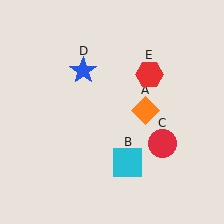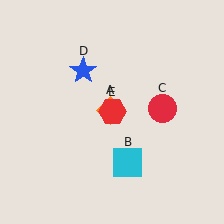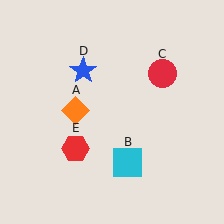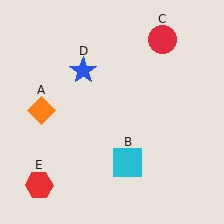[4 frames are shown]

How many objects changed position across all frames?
3 objects changed position: orange diamond (object A), red circle (object C), red hexagon (object E).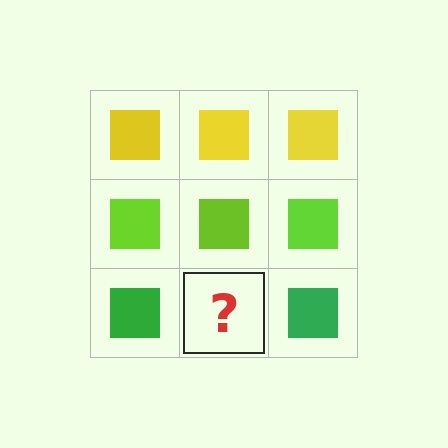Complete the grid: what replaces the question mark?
The question mark should be replaced with a green square.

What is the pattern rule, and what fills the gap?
The rule is that each row has a consistent color. The gap should be filled with a green square.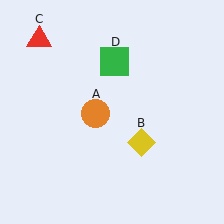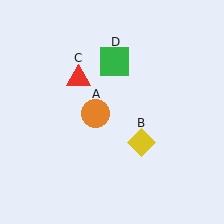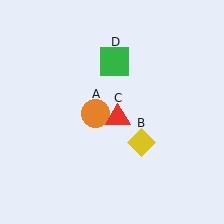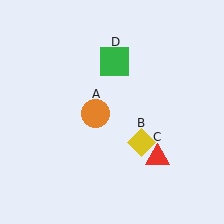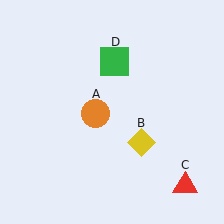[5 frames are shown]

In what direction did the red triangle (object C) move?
The red triangle (object C) moved down and to the right.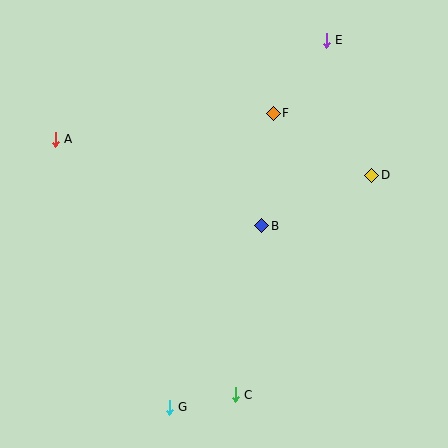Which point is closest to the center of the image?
Point B at (262, 226) is closest to the center.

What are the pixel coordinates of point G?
Point G is at (169, 407).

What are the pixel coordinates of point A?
Point A is at (55, 139).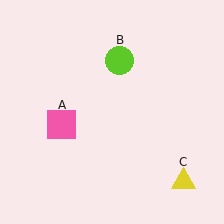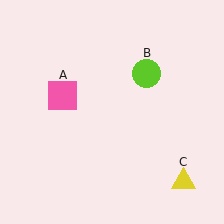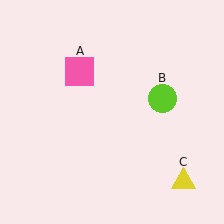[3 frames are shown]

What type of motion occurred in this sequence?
The pink square (object A), lime circle (object B) rotated clockwise around the center of the scene.